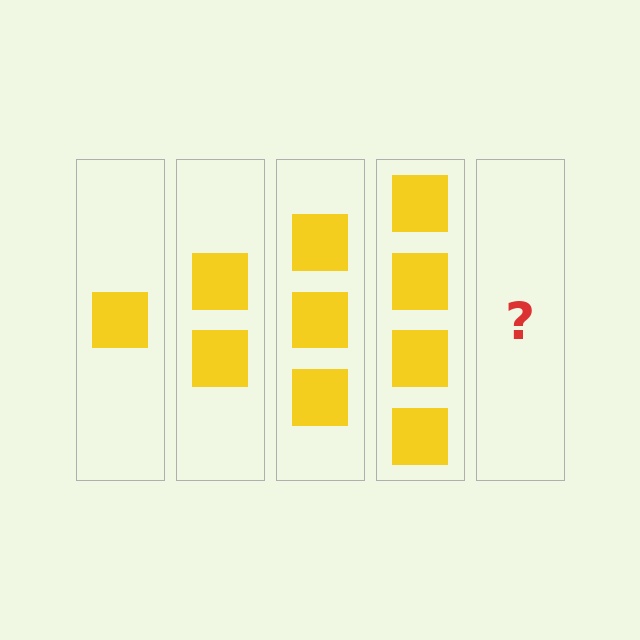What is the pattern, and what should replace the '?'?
The pattern is that each step adds one more square. The '?' should be 5 squares.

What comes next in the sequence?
The next element should be 5 squares.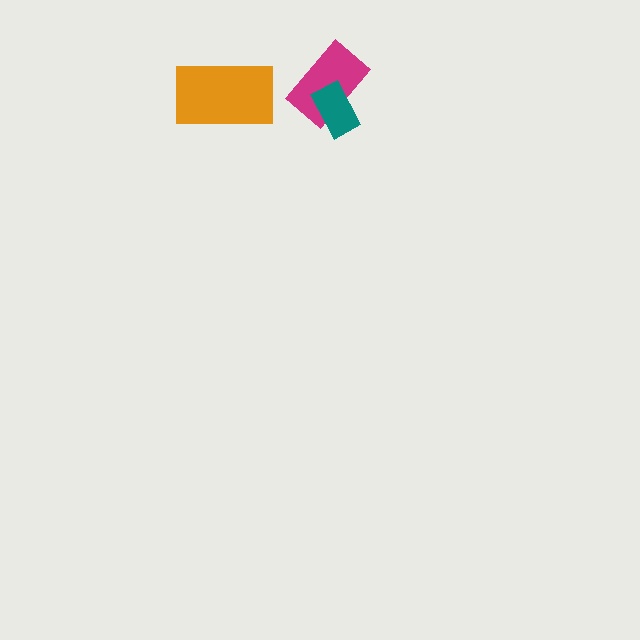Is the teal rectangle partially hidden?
No, no other shape covers it.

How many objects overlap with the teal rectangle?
1 object overlaps with the teal rectangle.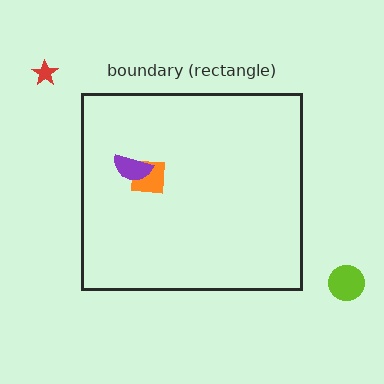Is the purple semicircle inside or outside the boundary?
Inside.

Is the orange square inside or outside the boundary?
Inside.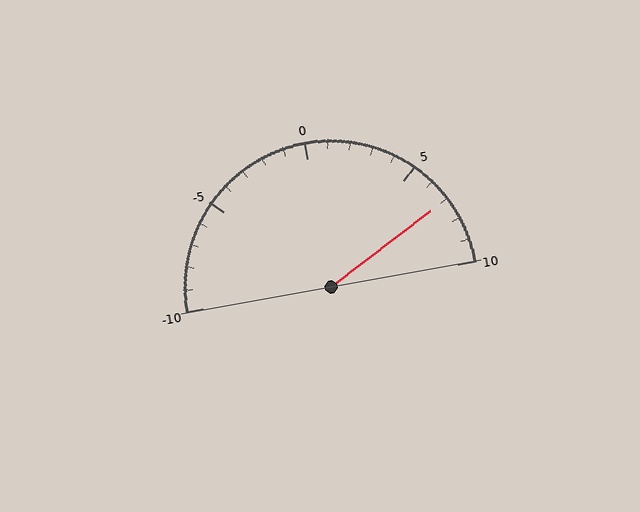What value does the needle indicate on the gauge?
The needle indicates approximately 7.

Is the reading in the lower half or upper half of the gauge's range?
The reading is in the upper half of the range (-10 to 10).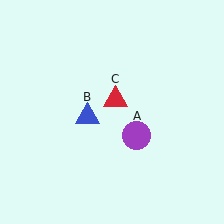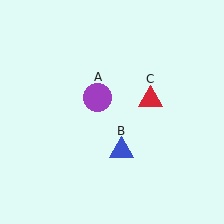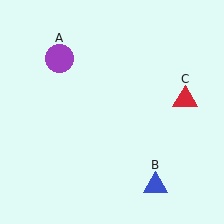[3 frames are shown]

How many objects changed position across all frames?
3 objects changed position: purple circle (object A), blue triangle (object B), red triangle (object C).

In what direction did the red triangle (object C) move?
The red triangle (object C) moved right.